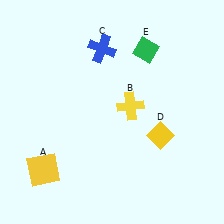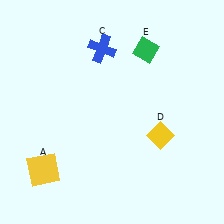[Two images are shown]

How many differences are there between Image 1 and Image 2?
There is 1 difference between the two images.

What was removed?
The yellow cross (B) was removed in Image 2.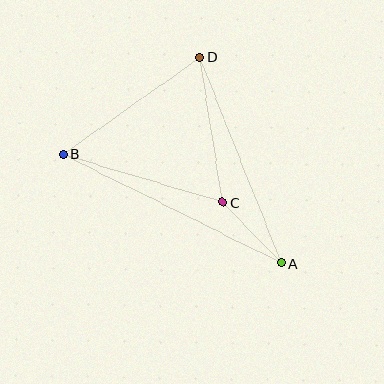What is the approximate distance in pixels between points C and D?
The distance between C and D is approximately 147 pixels.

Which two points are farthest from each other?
Points A and B are farthest from each other.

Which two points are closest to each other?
Points A and C are closest to each other.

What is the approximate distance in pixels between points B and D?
The distance between B and D is approximately 168 pixels.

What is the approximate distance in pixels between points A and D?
The distance between A and D is approximately 221 pixels.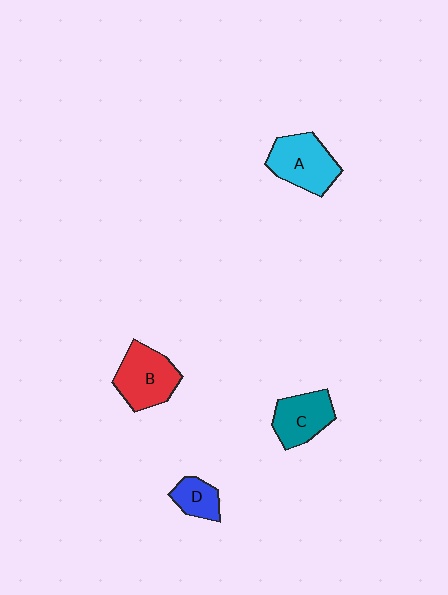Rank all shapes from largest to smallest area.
From largest to smallest: B (red), A (cyan), C (teal), D (blue).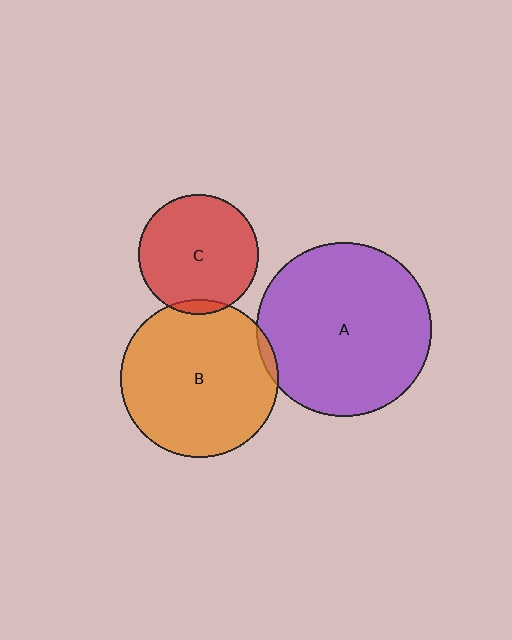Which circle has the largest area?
Circle A (purple).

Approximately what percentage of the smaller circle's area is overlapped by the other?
Approximately 5%.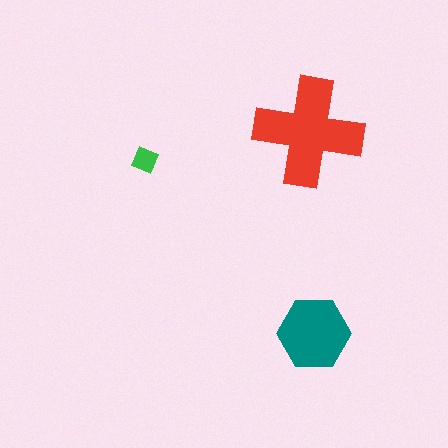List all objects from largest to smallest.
The red cross, the teal hexagon, the green diamond.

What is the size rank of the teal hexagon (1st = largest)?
2nd.